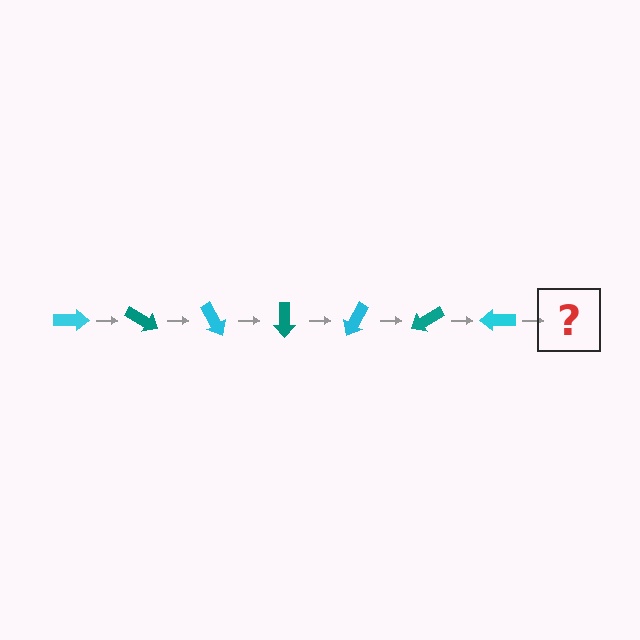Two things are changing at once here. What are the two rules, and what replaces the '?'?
The two rules are that it rotates 30 degrees each step and the color cycles through cyan and teal. The '?' should be a teal arrow, rotated 210 degrees from the start.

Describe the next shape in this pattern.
It should be a teal arrow, rotated 210 degrees from the start.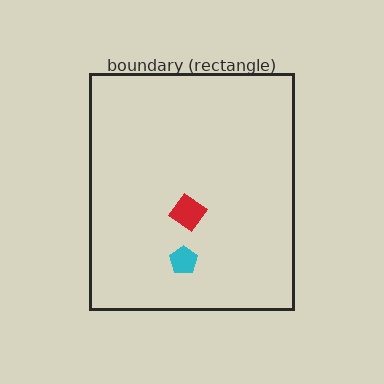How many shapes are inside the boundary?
2 inside, 0 outside.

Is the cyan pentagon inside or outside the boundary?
Inside.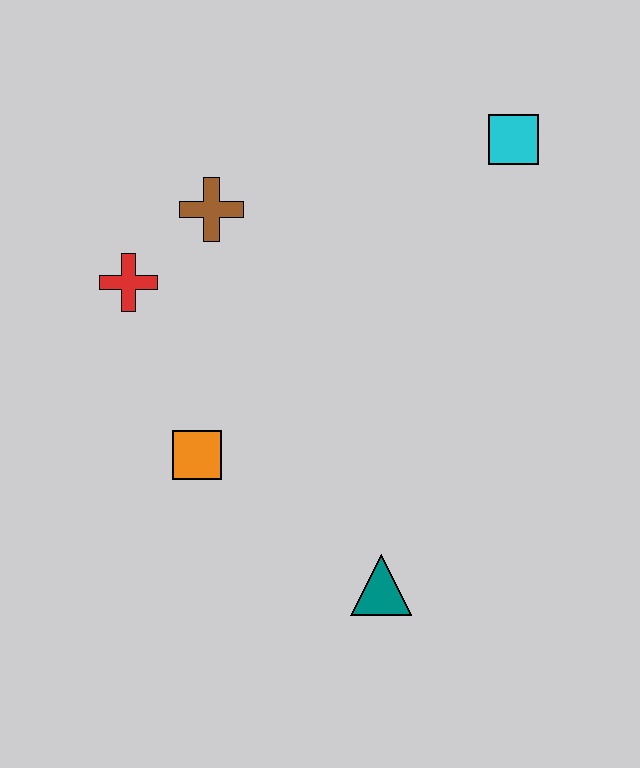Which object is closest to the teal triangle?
The orange square is closest to the teal triangle.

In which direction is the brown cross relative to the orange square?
The brown cross is above the orange square.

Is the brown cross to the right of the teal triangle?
No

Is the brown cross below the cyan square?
Yes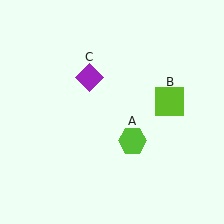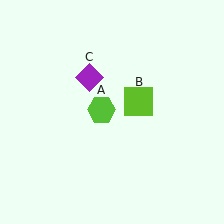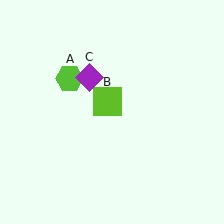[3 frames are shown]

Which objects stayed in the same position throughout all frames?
Purple diamond (object C) remained stationary.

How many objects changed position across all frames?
2 objects changed position: lime hexagon (object A), lime square (object B).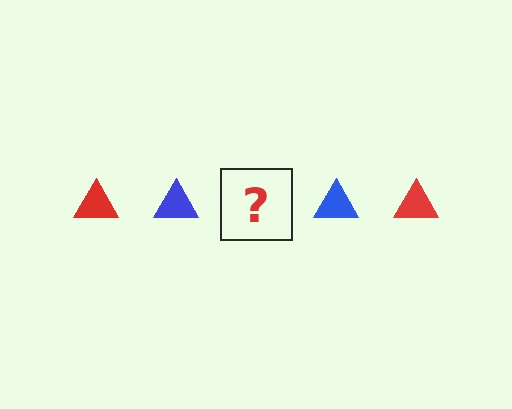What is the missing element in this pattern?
The missing element is a red triangle.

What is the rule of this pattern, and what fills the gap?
The rule is that the pattern cycles through red, blue triangles. The gap should be filled with a red triangle.